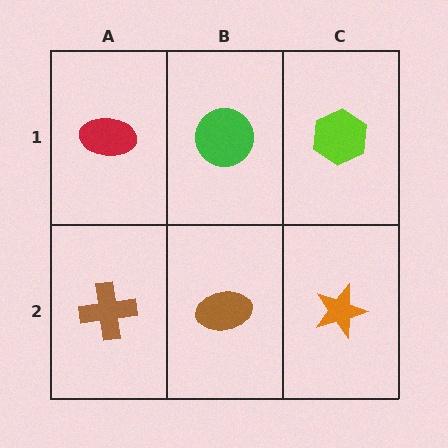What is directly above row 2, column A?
A red ellipse.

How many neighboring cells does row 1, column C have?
2.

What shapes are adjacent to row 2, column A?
A red ellipse (row 1, column A), a brown ellipse (row 2, column B).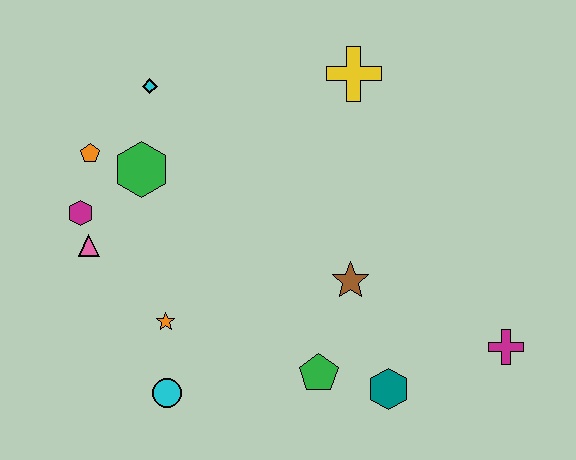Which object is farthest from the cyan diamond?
The magenta cross is farthest from the cyan diamond.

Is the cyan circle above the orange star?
No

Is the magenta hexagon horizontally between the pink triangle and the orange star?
No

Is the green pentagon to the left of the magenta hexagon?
No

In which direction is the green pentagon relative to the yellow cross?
The green pentagon is below the yellow cross.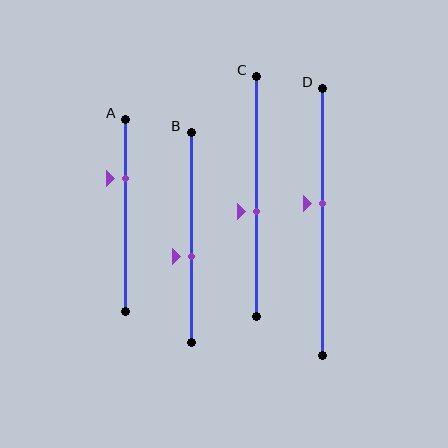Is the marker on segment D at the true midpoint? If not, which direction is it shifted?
No, the marker on segment D is shifted upward by about 7% of the segment length.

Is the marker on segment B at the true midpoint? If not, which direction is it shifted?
No, the marker on segment B is shifted downward by about 9% of the segment length.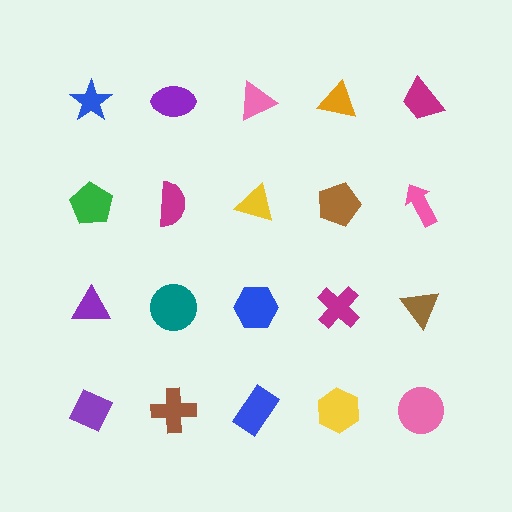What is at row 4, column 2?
A brown cross.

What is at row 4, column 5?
A pink circle.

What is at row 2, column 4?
A brown pentagon.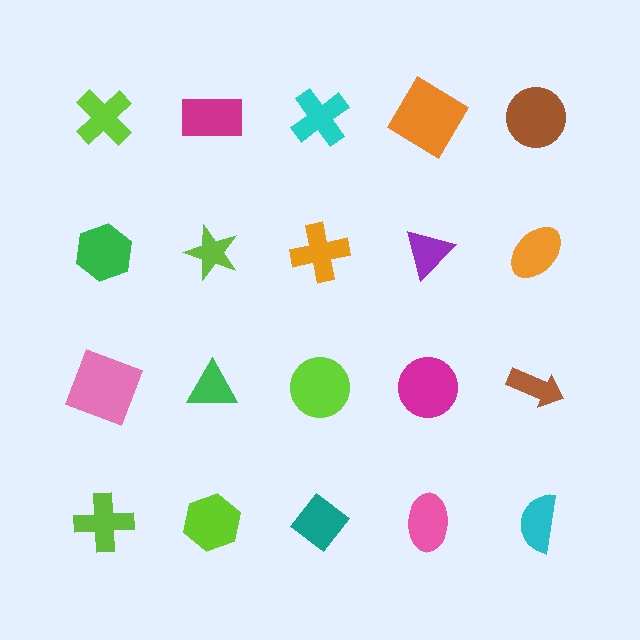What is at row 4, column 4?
A pink ellipse.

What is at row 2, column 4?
A purple triangle.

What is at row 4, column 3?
A teal diamond.